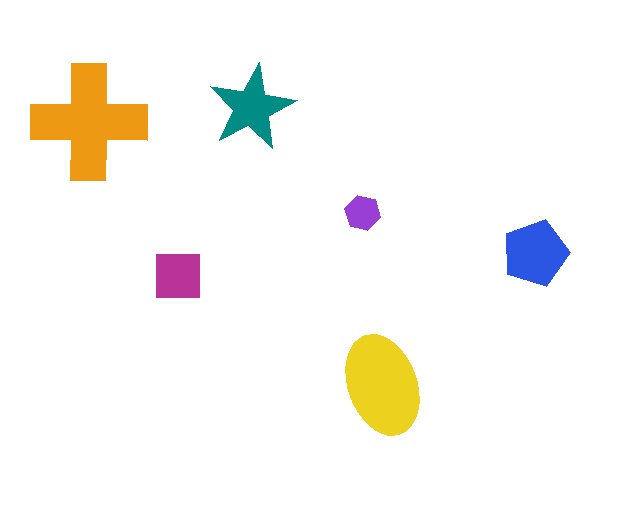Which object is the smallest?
The purple hexagon.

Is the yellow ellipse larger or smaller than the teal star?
Larger.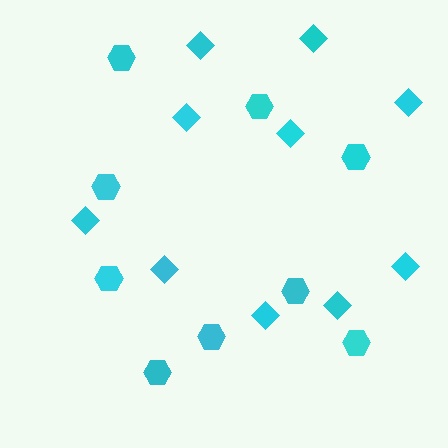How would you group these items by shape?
There are 2 groups: one group of hexagons (9) and one group of diamonds (10).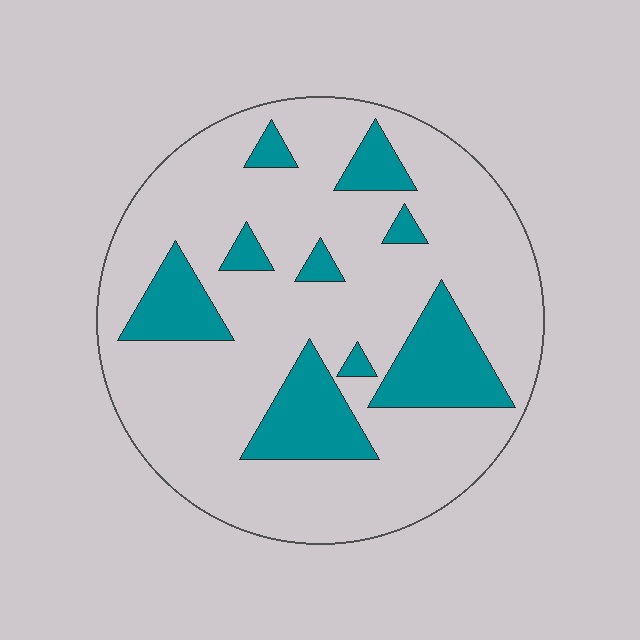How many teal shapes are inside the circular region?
9.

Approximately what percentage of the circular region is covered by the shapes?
Approximately 20%.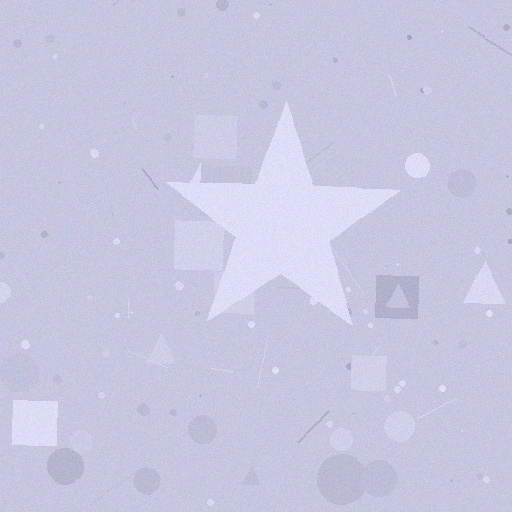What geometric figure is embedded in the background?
A star is embedded in the background.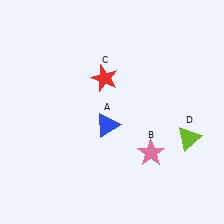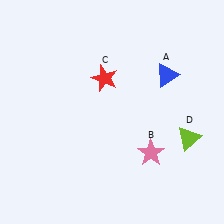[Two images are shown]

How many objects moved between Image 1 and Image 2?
1 object moved between the two images.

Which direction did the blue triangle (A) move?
The blue triangle (A) moved right.